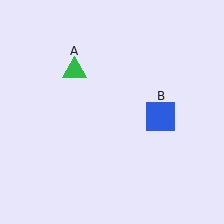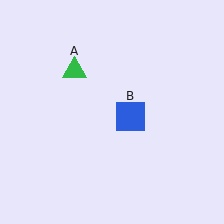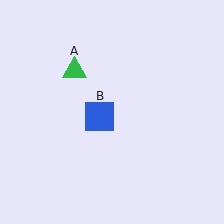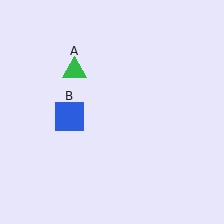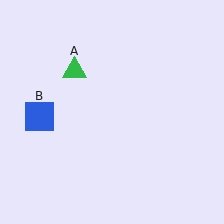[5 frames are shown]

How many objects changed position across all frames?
1 object changed position: blue square (object B).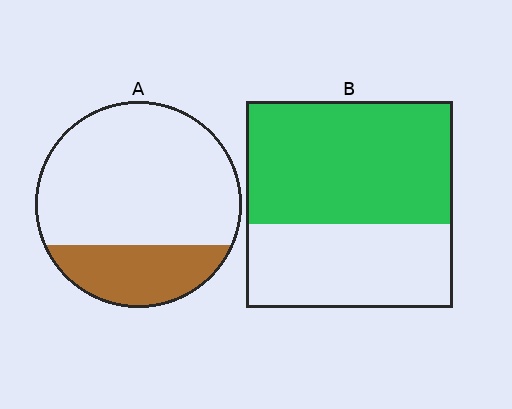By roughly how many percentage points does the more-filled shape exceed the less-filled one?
By roughly 35 percentage points (B over A).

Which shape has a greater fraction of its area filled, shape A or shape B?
Shape B.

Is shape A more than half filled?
No.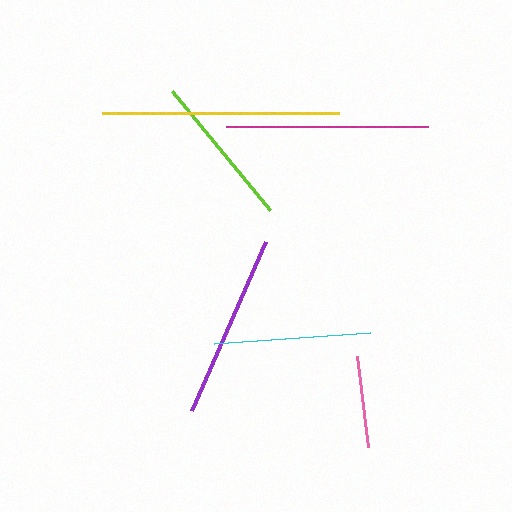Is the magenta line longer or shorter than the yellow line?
The yellow line is longer than the magenta line.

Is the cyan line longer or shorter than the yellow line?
The yellow line is longer than the cyan line.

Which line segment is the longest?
The yellow line is the longest at approximately 237 pixels.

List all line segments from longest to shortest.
From longest to shortest: yellow, magenta, purple, cyan, lime, pink.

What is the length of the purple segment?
The purple segment is approximately 184 pixels long.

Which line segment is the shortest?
The pink line is the shortest at approximately 92 pixels.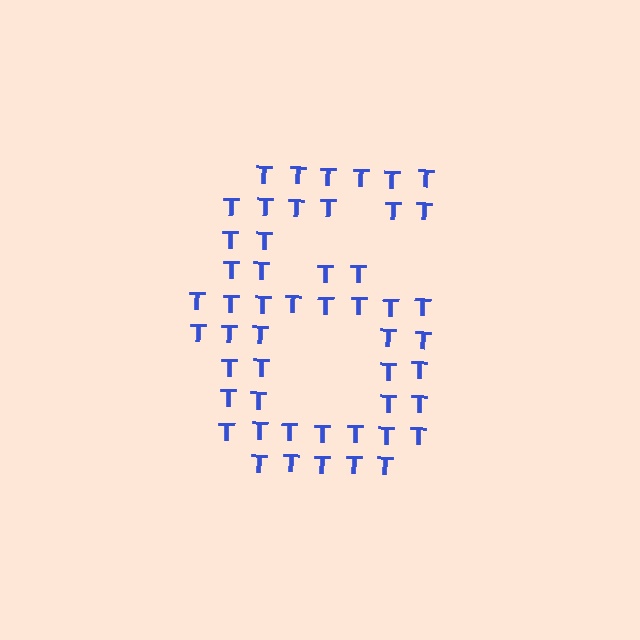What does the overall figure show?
The overall figure shows the digit 6.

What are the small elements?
The small elements are letter T's.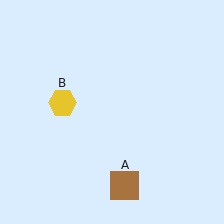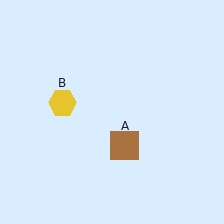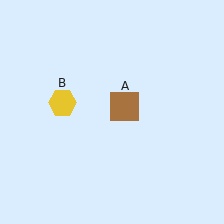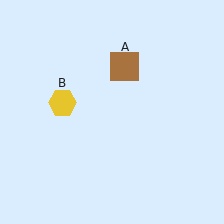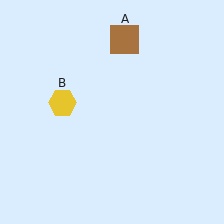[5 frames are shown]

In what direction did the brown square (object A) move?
The brown square (object A) moved up.